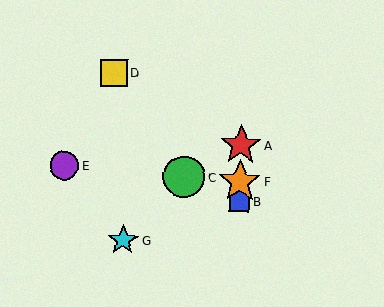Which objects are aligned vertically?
Objects A, B, F are aligned vertically.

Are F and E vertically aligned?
No, F is at x≈240 and E is at x≈64.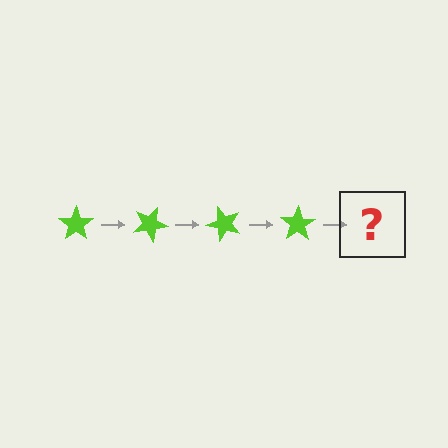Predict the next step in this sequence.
The next step is a lime star rotated 100 degrees.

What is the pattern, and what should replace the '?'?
The pattern is that the star rotates 25 degrees each step. The '?' should be a lime star rotated 100 degrees.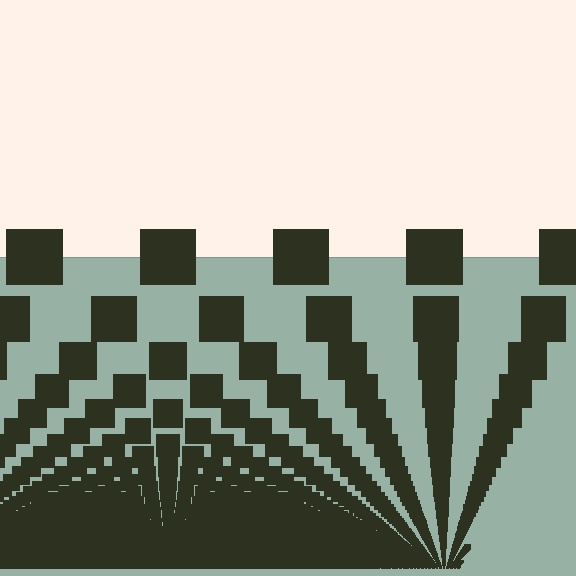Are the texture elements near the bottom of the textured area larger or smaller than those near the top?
Smaller. The gradient is inverted — elements near the bottom are smaller and denser.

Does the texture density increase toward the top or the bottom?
Density increases toward the bottom.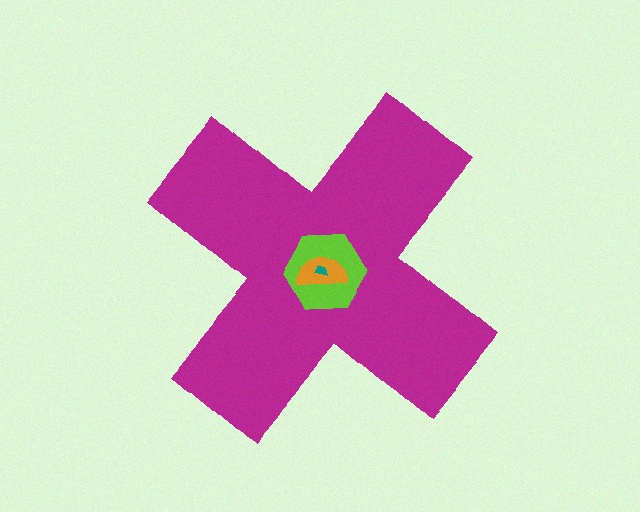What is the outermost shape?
The magenta cross.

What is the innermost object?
The teal trapezoid.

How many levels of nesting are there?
4.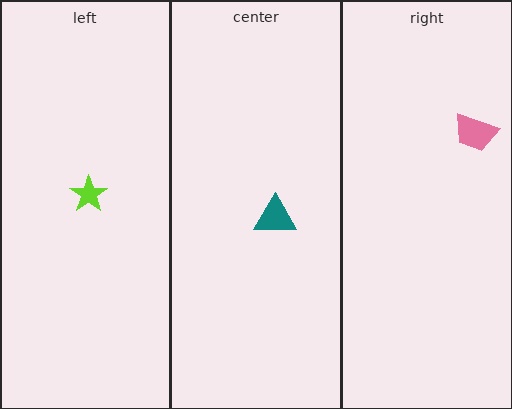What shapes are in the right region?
The pink trapezoid.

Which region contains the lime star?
The left region.